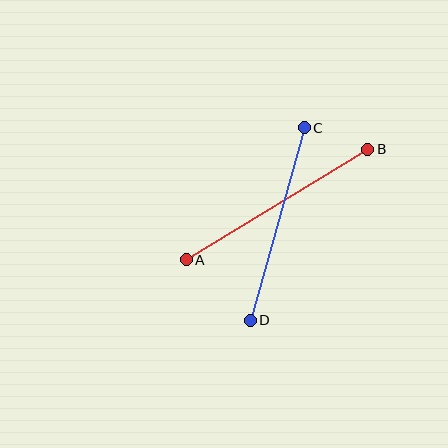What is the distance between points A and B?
The distance is approximately 212 pixels.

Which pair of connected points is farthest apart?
Points A and B are farthest apart.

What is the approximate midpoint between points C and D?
The midpoint is at approximately (277, 224) pixels.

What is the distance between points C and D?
The distance is approximately 200 pixels.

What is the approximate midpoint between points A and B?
The midpoint is at approximately (277, 204) pixels.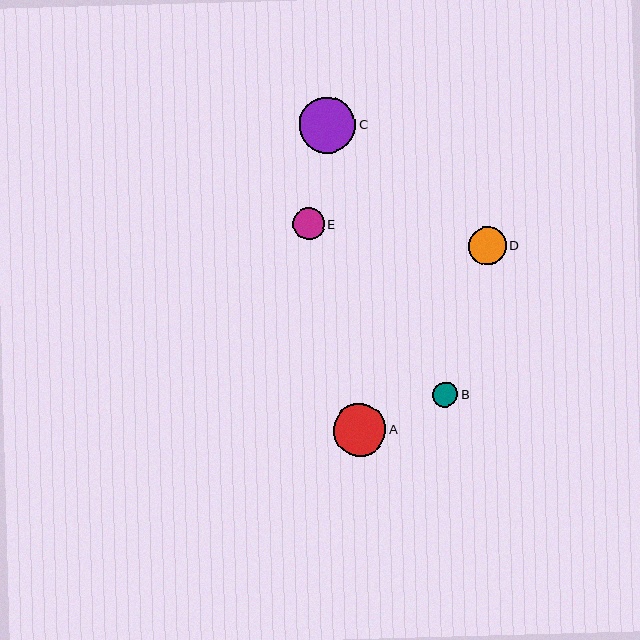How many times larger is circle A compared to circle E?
Circle A is approximately 1.6 times the size of circle E.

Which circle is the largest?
Circle C is the largest with a size of approximately 56 pixels.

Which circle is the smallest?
Circle B is the smallest with a size of approximately 26 pixels.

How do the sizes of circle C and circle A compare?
Circle C and circle A are approximately the same size.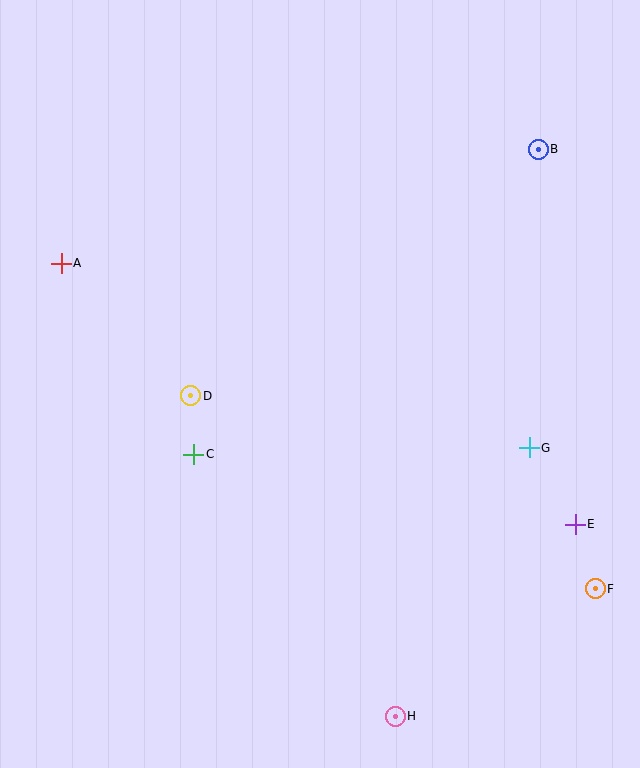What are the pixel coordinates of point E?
Point E is at (575, 524).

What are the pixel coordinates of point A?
Point A is at (61, 263).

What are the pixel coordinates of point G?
Point G is at (529, 448).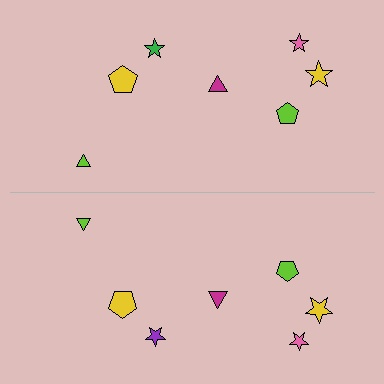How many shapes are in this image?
There are 14 shapes in this image.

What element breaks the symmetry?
The purple star on the bottom side breaks the symmetry — its mirror counterpart is green.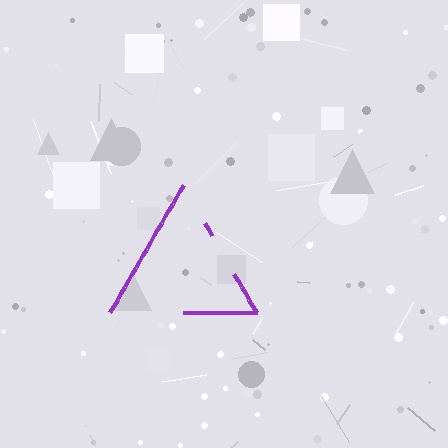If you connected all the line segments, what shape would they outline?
They would outline a triangle.